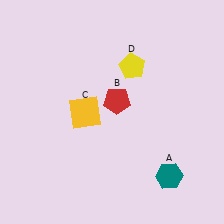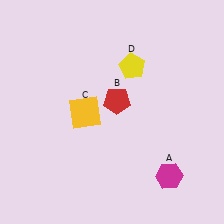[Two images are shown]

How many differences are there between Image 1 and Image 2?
There is 1 difference between the two images.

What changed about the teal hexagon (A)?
In Image 1, A is teal. In Image 2, it changed to magenta.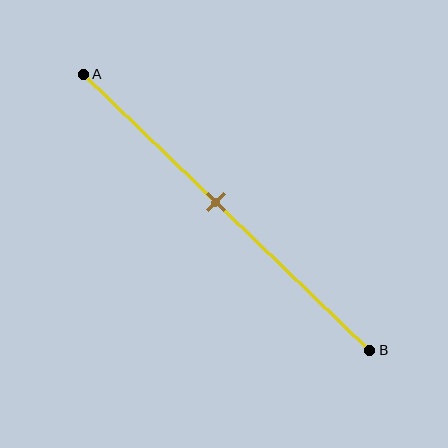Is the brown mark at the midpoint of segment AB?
No, the mark is at about 45% from A, not at the 50% midpoint.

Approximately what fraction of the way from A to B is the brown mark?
The brown mark is approximately 45% of the way from A to B.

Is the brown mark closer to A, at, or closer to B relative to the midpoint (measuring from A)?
The brown mark is closer to point A than the midpoint of segment AB.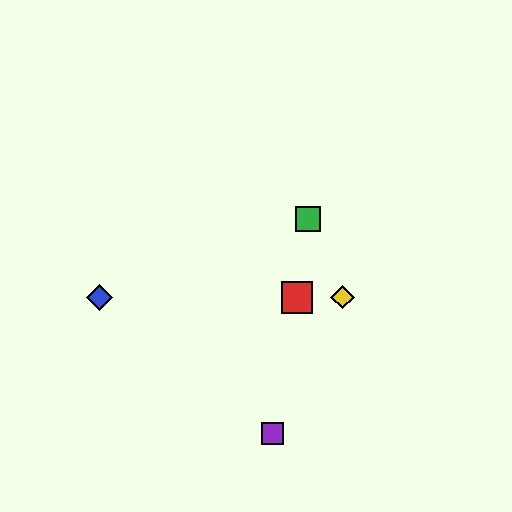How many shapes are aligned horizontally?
3 shapes (the red square, the blue diamond, the yellow diamond) are aligned horizontally.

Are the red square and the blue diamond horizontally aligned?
Yes, both are at y≈297.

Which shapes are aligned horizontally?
The red square, the blue diamond, the yellow diamond are aligned horizontally.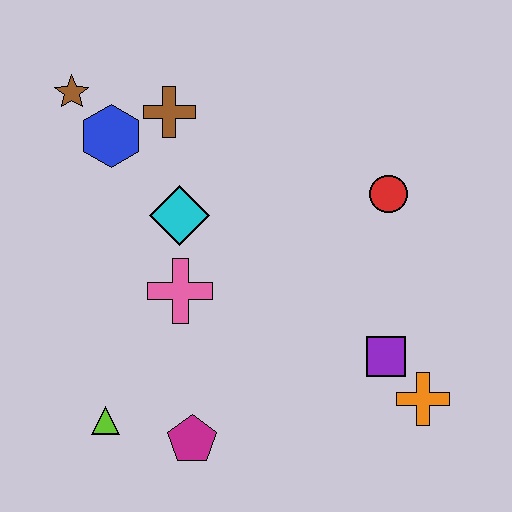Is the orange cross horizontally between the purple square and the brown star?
No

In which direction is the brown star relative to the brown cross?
The brown star is to the left of the brown cross.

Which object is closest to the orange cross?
The purple square is closest to the orange cross.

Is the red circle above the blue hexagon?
No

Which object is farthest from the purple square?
The brown star is farthest from the purple square.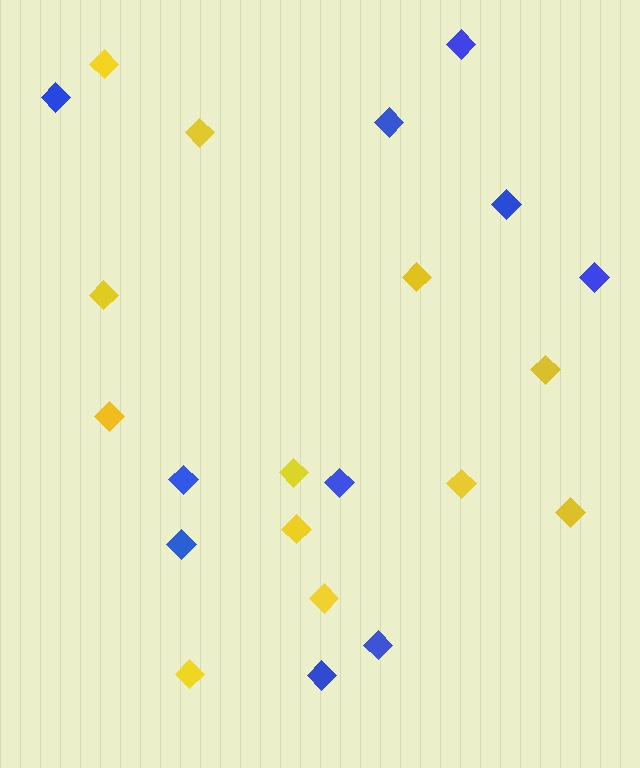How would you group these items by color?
There are 2 groups: one group of yellow diamonds (12) and one group of blue diamonds (10).